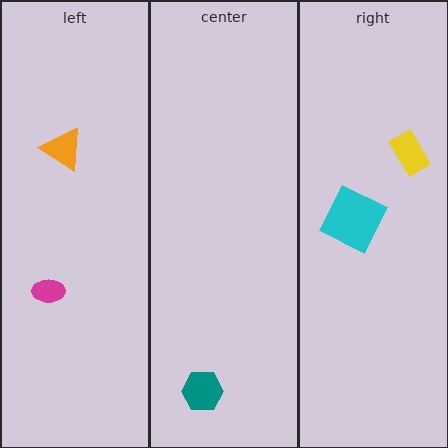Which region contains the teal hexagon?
The center region.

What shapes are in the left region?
The orange triangle, the magenta ellipse.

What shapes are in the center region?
The teal hexagon.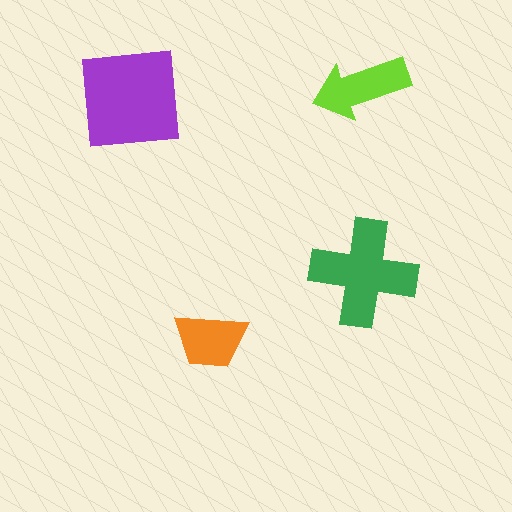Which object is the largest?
The purple square.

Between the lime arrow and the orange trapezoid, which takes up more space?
The lime arrow.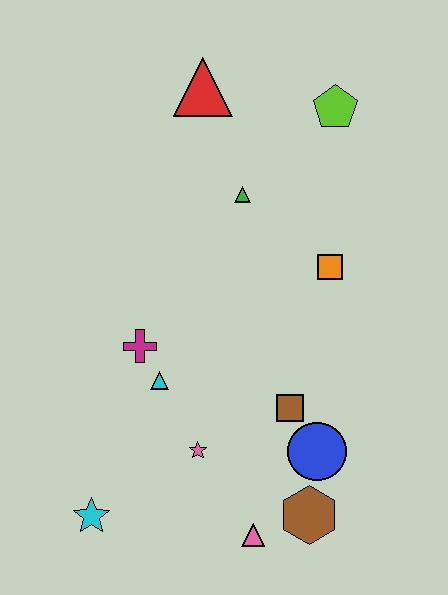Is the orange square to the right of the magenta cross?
Yes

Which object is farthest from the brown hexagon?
The red triangle is farthest from the brown hexagon.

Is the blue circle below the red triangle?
Yes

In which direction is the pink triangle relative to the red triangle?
The pink triangle is below the red triangle.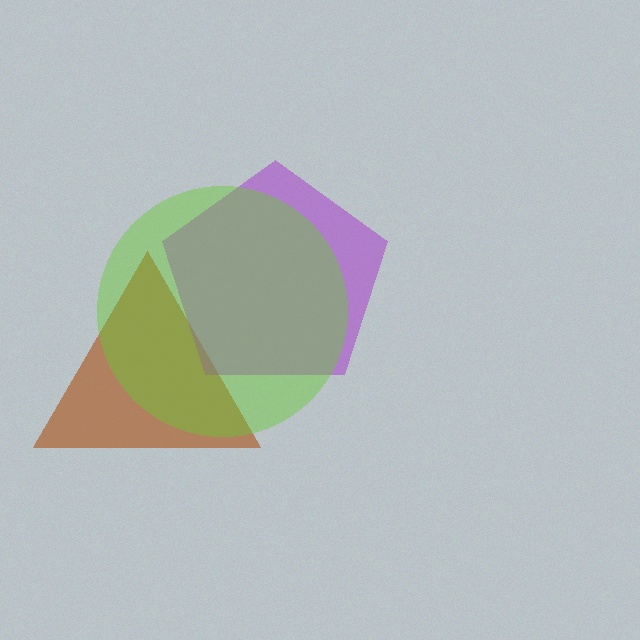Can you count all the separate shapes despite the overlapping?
Yes, there are 3 separate shapes.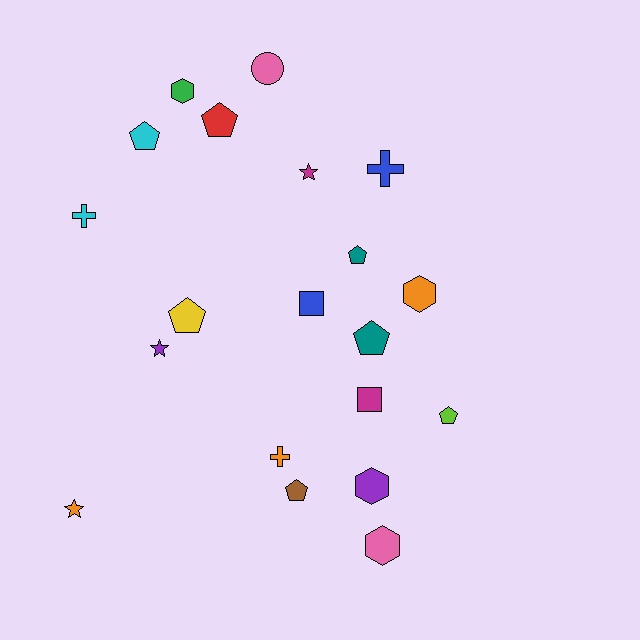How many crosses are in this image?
There are 3 crosses.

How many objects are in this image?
There are 20 objects.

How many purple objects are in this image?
There are 2 purple objects.